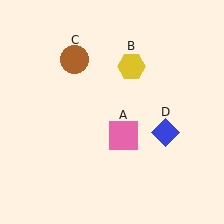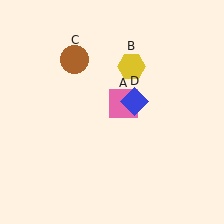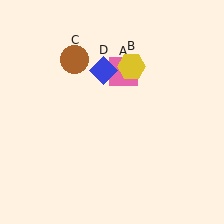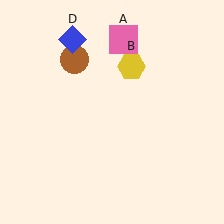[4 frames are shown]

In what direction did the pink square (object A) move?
The pink square (object A) moved up.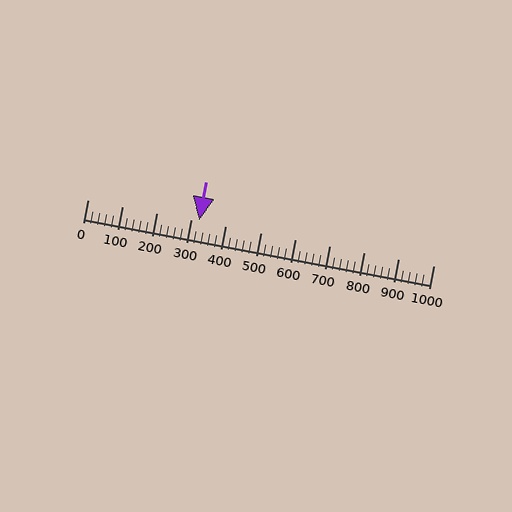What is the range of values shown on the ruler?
The ruler shows values from 0 to 1000.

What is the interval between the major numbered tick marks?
The major tick marks are spaced 100 units apart.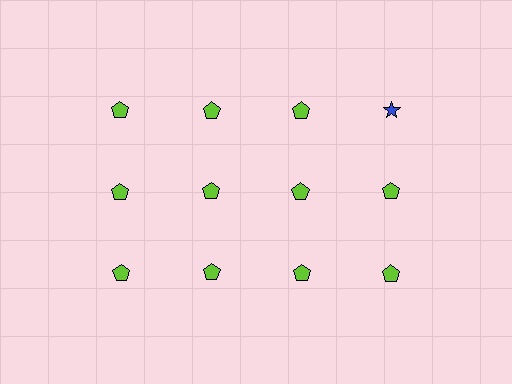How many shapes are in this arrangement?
There are 12 shapes arranged in a grid pattern.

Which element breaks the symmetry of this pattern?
The blue star in the top row, second from right column breaks the symmetry. All other shapes are lime pentagons.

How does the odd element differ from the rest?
It differs in both color (blue instead of lime) and shape (star instead of pentagon).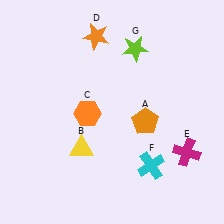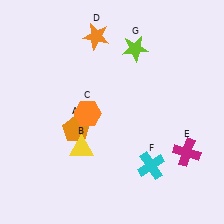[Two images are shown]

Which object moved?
The orange pentagon (A) moved left.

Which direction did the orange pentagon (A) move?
The orange pentagon (A) moved left.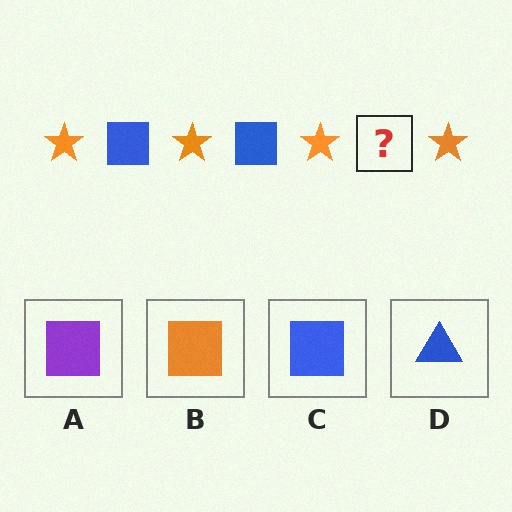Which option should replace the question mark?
Option C.